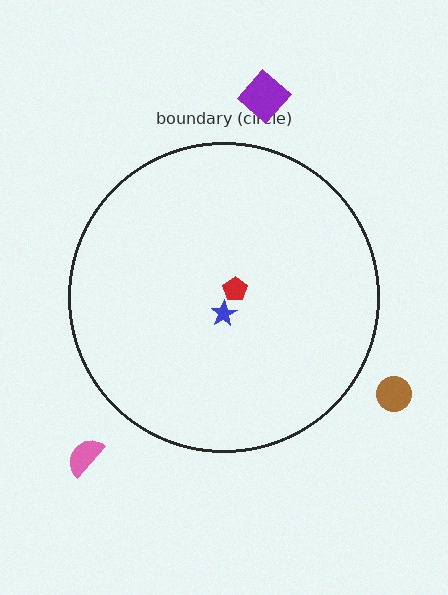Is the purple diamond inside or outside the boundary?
Outside.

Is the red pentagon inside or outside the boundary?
Inside.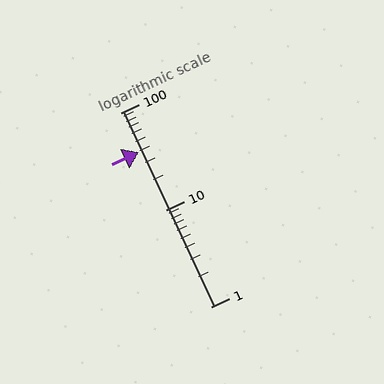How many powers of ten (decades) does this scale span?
The scale spans 2 decades, from 1 to 100.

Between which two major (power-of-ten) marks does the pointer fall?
The pointer is between 10 and 100.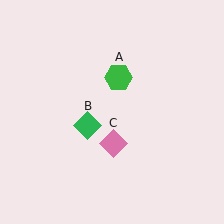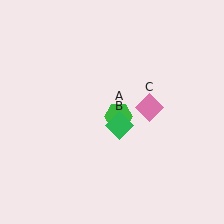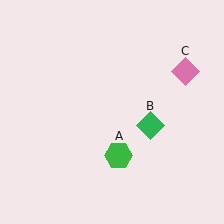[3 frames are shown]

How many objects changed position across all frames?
3 objects changed position: green hexagon (object A), green diamond (object B), pink diamond (object C).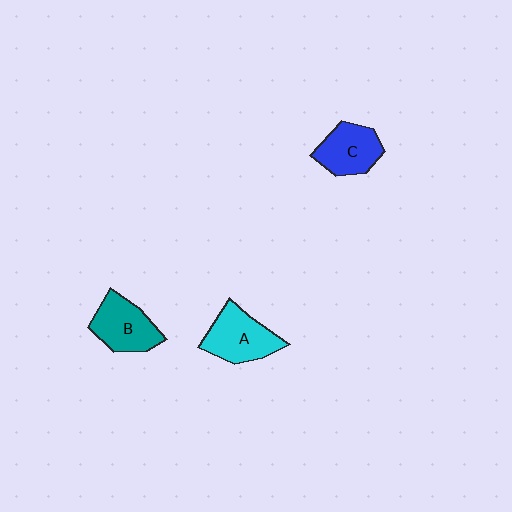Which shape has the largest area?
Shape A (cyan).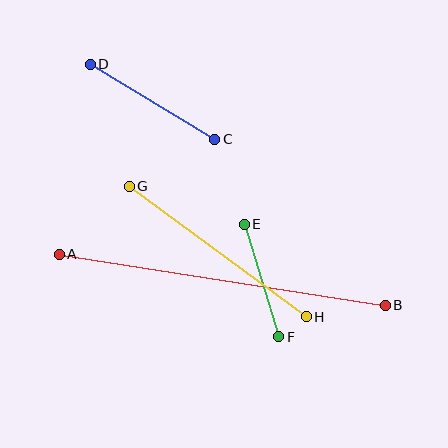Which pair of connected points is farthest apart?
Points A and B are farthest apart.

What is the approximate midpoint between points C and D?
The midpoint is at approximately (152, 102) pixels.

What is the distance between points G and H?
The distance is approximately 220 pixels.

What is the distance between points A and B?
The distance is approximately 330 pixels.